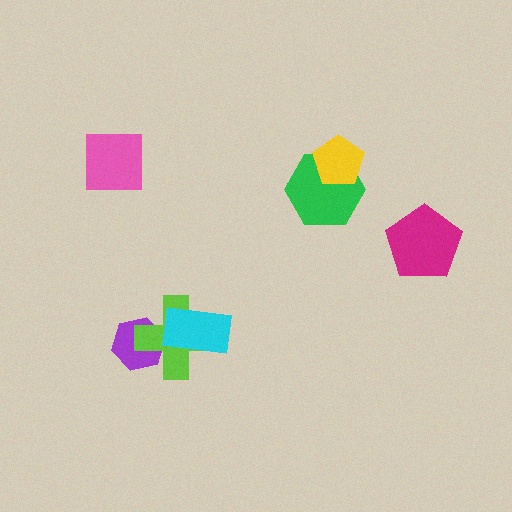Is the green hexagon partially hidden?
Yes, it is partially covered by another shape.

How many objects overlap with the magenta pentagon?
0 objects overlap with the magenta pentagon.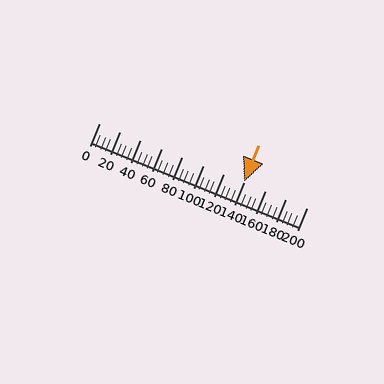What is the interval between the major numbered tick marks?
The major tick marks are spaced 20 units apart.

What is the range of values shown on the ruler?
The ruler shows values from 0 to 200.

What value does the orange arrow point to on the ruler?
The orange arrow points to approximately 140.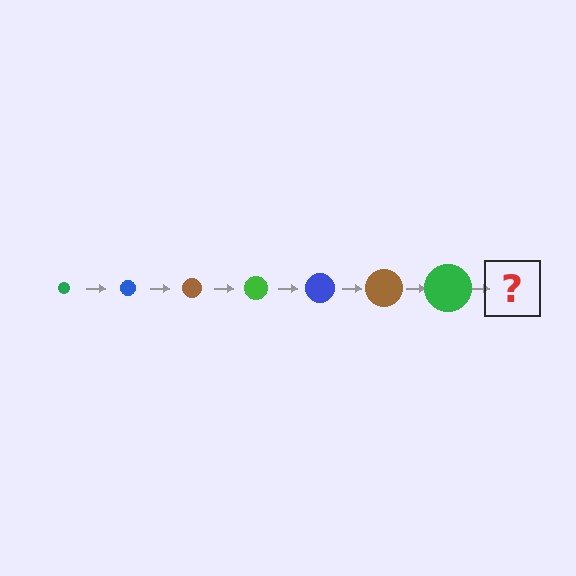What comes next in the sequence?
The next element should be a blue circle, larger than the previous one.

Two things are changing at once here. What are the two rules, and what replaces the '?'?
The two rules are that the circle grows larger each step and the color cycles through green, blue, and brown. The '?' should be a blue circle, larger than the previous one.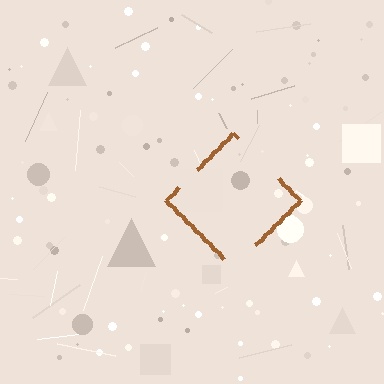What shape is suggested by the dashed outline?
The dashed outline suggests a diamond.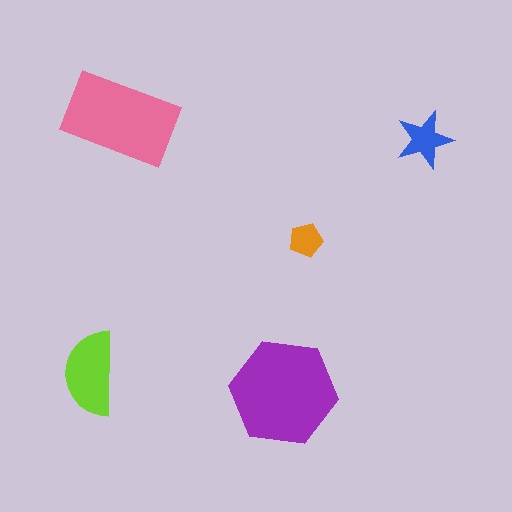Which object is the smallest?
The orange pentagon.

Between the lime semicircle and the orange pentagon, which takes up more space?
The lime semicircle.